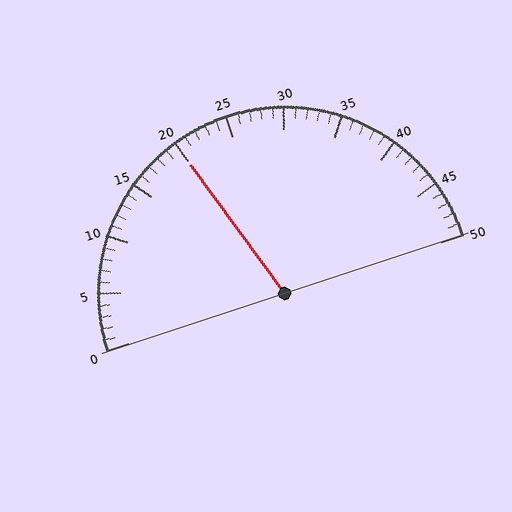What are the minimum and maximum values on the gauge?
The gauge ranges from 0 to 50.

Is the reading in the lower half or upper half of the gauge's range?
The reading is in the lower half of the range (0 to 50).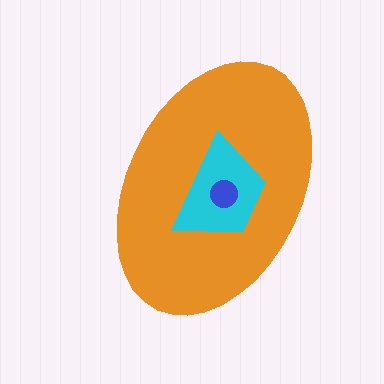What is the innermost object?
The blue circle.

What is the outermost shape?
The orange ellipse.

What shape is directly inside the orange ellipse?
The cyan trapezoid.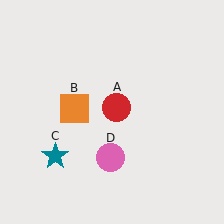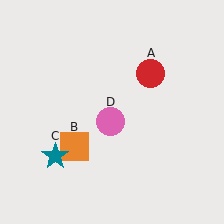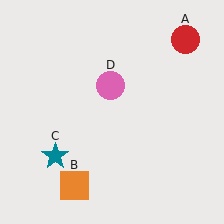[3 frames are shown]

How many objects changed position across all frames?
3 objects changed position: red circle (object A), orange square (object B), pink circle (object D).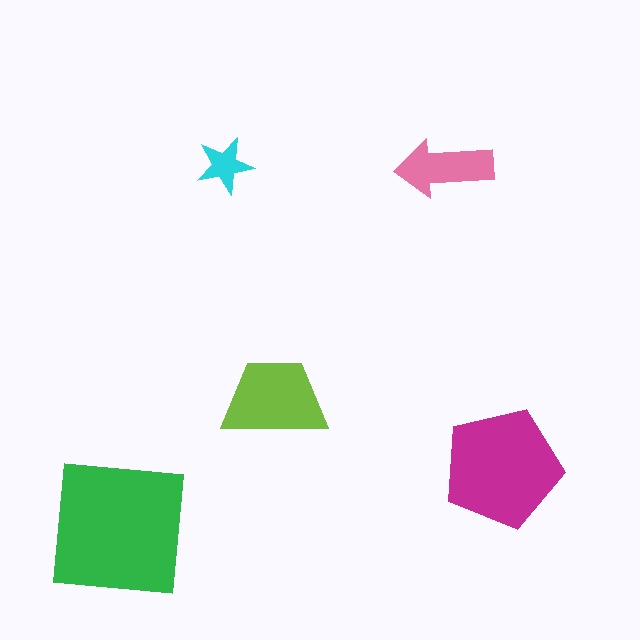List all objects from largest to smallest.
The green square, the magenta pentagon, the lime trapezoid, the pink arrow, the cyan star.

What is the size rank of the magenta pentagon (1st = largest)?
2nd.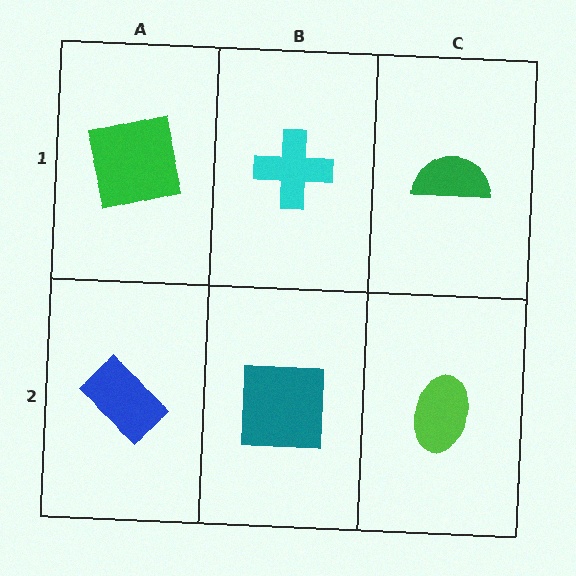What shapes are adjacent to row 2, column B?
A cyan cross (row 1, column B), a blue rectangle (row 2, column A), a lime ellipse (row 2, column C).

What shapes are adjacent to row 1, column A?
A blue rectangle (row 2, column A), a cyan cross (row 1, column B).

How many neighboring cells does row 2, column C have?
2.